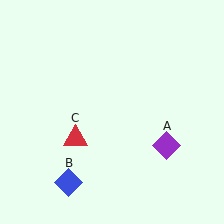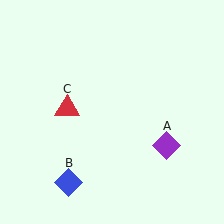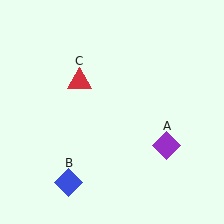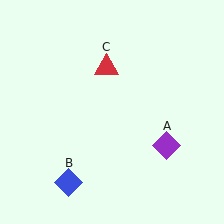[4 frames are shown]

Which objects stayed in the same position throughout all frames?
Purple diamond (object A) and blue diamond (object B) remained stationary.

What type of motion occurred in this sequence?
The red triangle (object C) rotated clockwise around the center of the scene.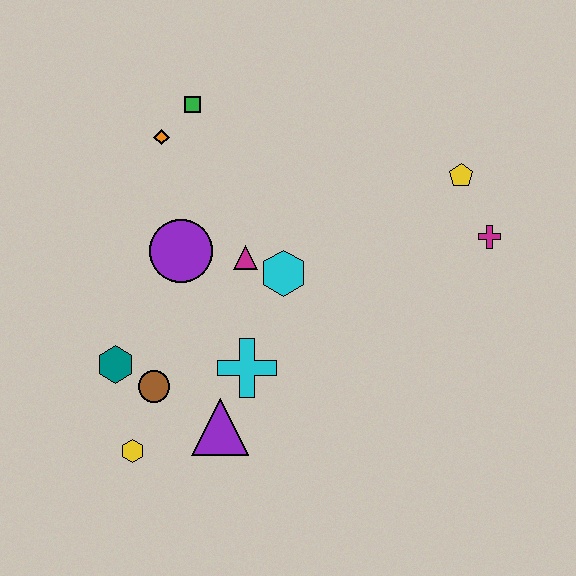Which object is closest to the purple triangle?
The cyan cross is closest to the purple triangle.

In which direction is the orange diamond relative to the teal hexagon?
The orange diamond is above the teal hexagon.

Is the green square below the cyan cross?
No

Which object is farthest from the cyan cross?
The yellow pentagon is farthest from the cyan cross.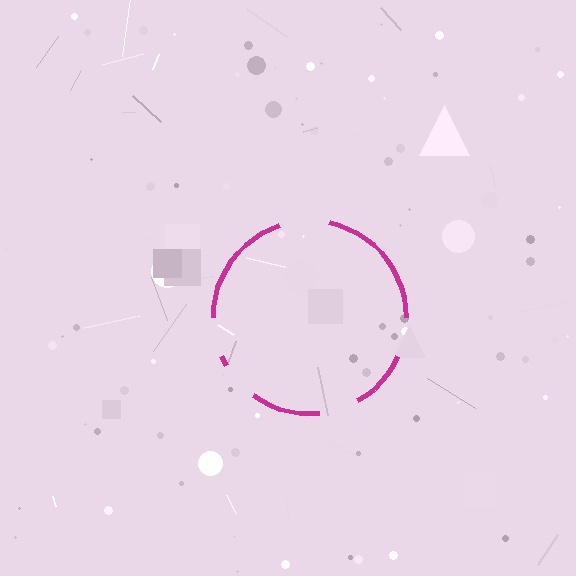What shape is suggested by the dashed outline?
The dashed outline suggests a circle.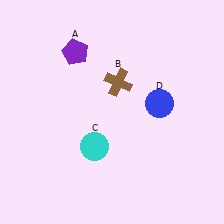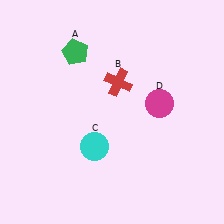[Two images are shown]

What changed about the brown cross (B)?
In Image 1, B is brown. In Image 2, it changed to red.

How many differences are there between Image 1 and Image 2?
There are 3 differences between the two images.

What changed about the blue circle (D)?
In Image 1, D is blue. In Image 2, it changed to magenta.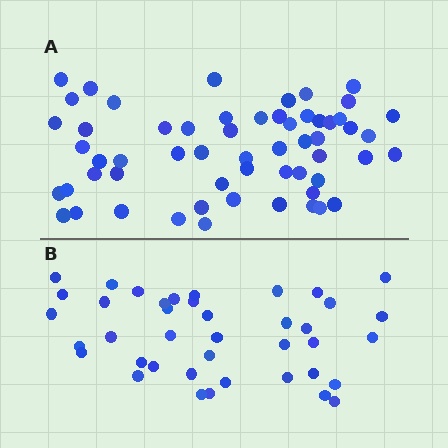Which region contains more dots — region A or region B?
Region A (the top region) has more dots.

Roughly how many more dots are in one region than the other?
Region A has approximately 20 more dots than region B.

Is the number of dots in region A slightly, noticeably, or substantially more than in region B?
Region A has substantially more. The ratio is roughly 1.4 to 1.